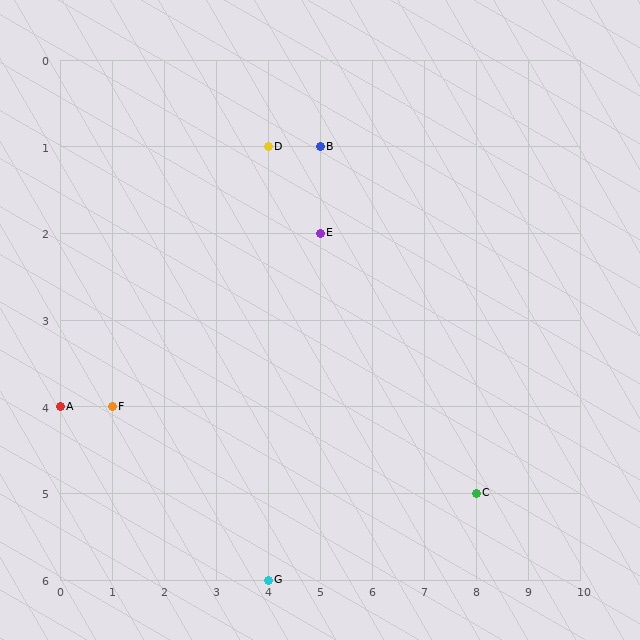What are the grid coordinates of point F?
Point F is at grid coordinates (1, 4).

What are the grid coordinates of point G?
Point G is at grid coordinates (4, 6).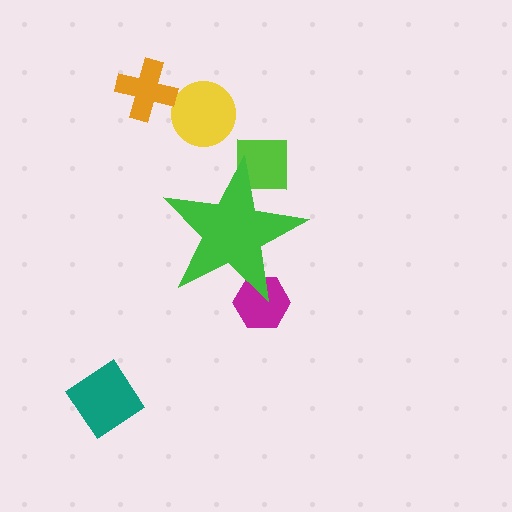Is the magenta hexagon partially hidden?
Yes, the magenta hexagon is partially hidden behind the green star.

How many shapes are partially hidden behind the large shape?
2 shapes are partially hidden.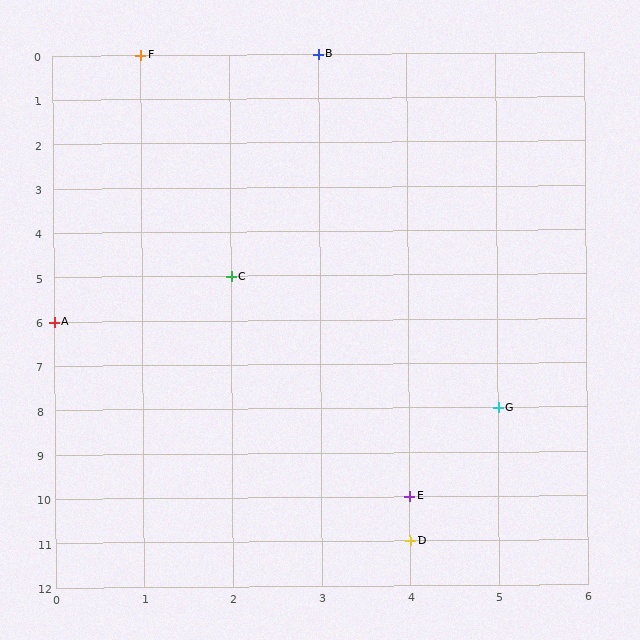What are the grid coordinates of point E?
Point E is at grid coordinates (4, 10).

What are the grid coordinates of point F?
Point F is at grid coordinates (1, 0).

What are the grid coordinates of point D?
Point D is at grid coordinates (4, 11).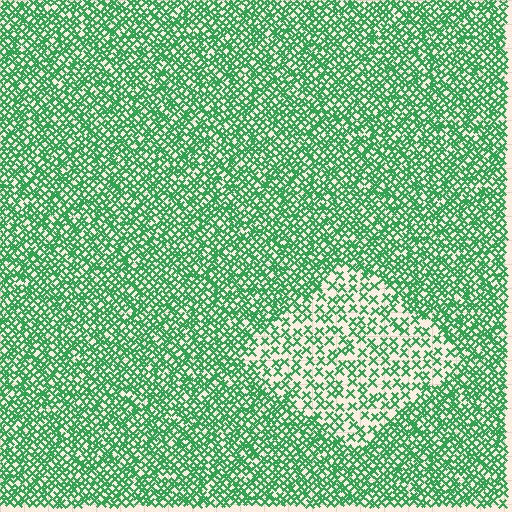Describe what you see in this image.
The image contains small green elements arranged at two different densities. A diamond-shaped region is visible where the elements are less densely packed than the surrounding area.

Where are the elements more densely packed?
The elements are more densely packed outside the diamond boundary.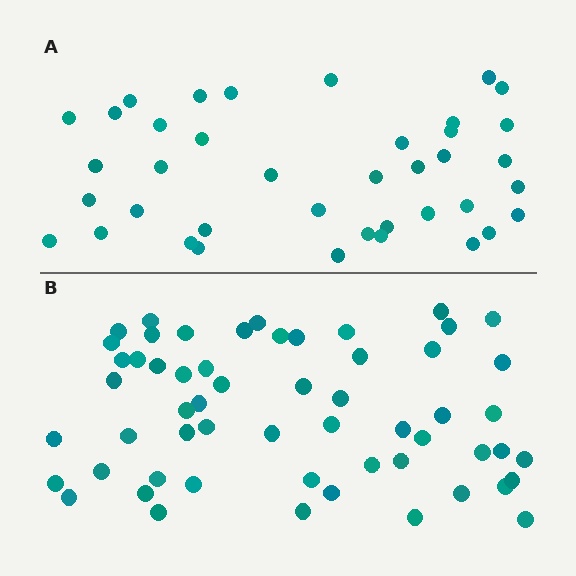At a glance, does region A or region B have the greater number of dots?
Region B (the bottom region) has more dots.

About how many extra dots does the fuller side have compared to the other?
Region B has approximately 20 more dots than region A.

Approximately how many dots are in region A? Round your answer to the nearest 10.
About 40 dots. (The exact count is 39, which rounds to 40.)